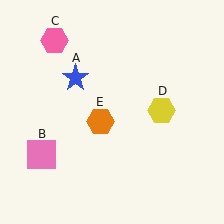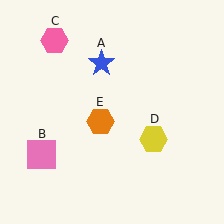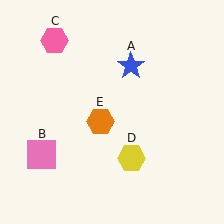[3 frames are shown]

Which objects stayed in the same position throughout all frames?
Pink square (object B) and pink hexagon (object C) and orange hexagon (object E) remained stationary.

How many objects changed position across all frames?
2 objects changed position: blue star (object A), yellow hexagon (object D).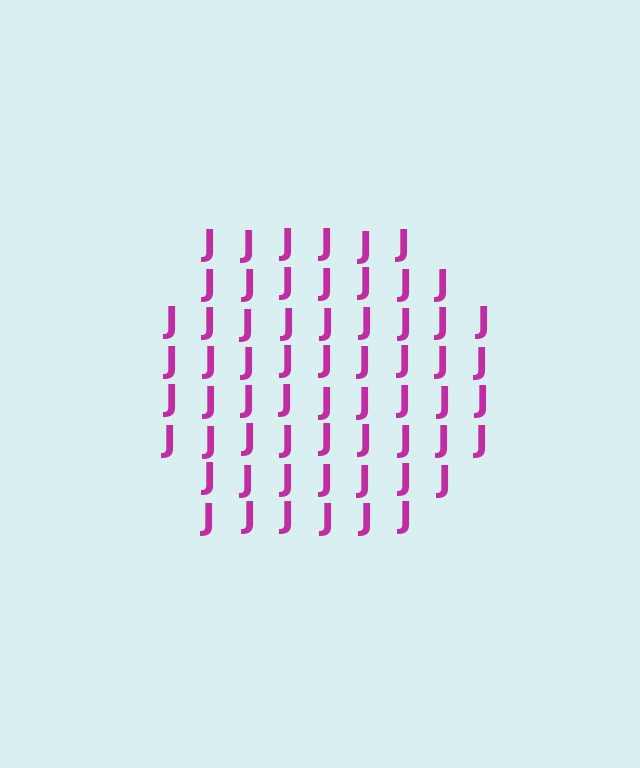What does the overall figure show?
The overall figure shows a hexagon.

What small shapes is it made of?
It is made of small letter J's.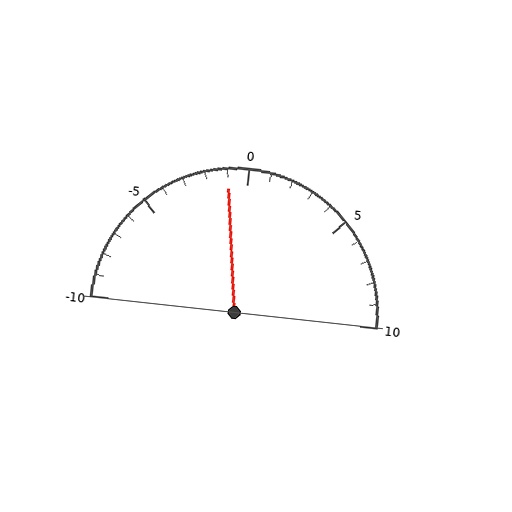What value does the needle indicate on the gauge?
The needle indicates approximately -1.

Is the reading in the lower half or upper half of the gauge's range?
The reading is in the lower half of the range (-10 to 10).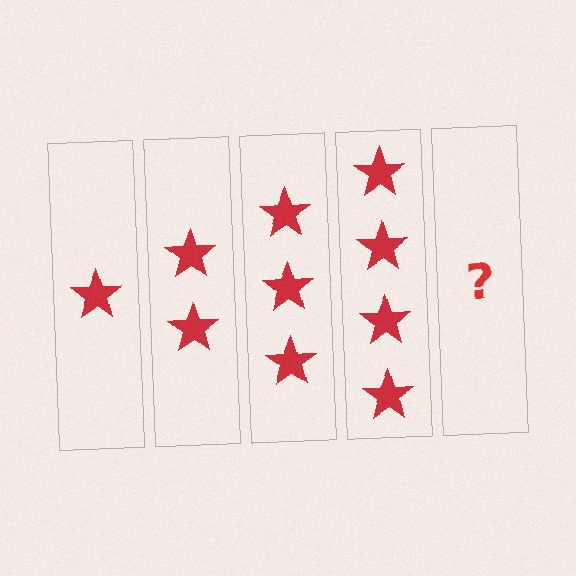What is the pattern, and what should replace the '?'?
The pattern is that each step adds one more star. The '?' should be 5 stars.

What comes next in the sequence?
The next element should be 5 stars.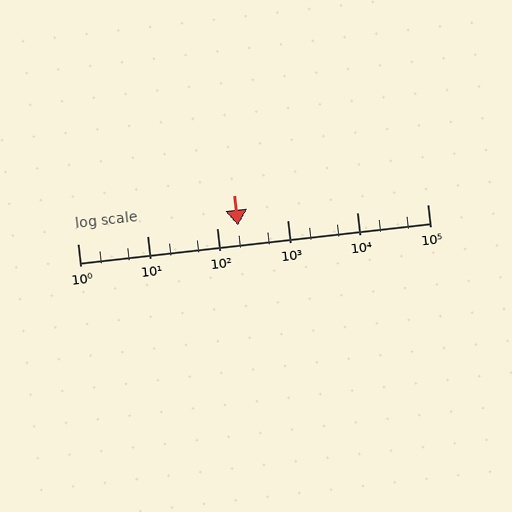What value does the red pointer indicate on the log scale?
The pointer indicates approximately 200.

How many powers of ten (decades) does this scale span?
The scale spans 5 decades, from 1 to 100000.